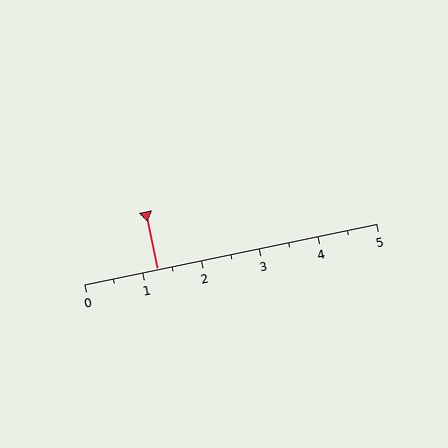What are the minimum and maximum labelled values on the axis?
The axis runs from 0 to 5.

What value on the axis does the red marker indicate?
The marker indicates approximately 1.2.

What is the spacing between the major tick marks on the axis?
The major ticks are spaced 1 apart.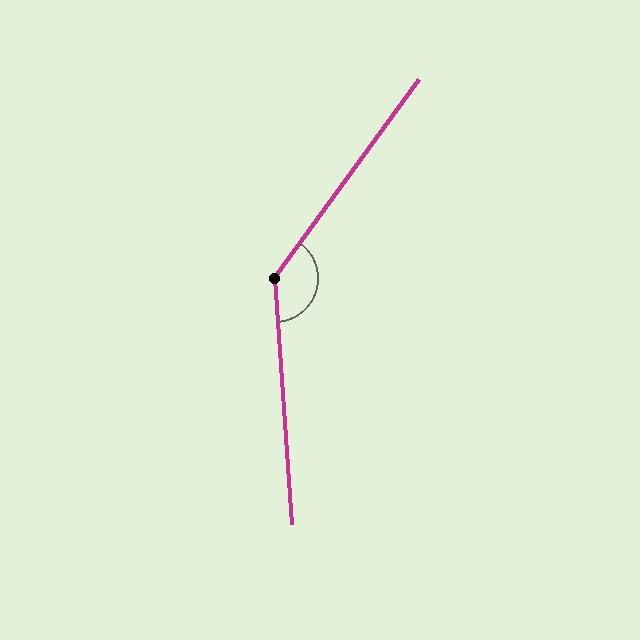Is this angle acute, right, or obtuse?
It is obtuse.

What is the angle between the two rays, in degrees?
Approximately 140 degrees.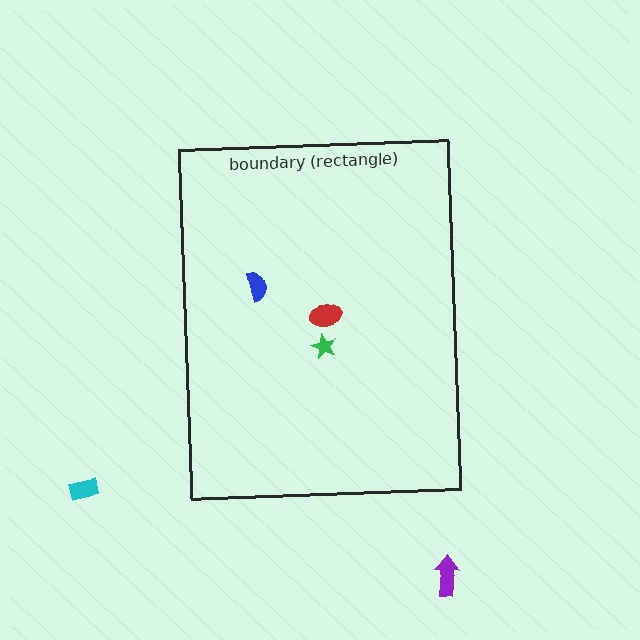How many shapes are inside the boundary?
3 inside, 2 outside.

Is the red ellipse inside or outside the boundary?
Inside.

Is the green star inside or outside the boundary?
Inside.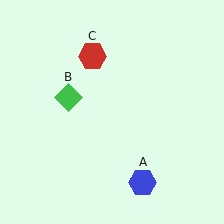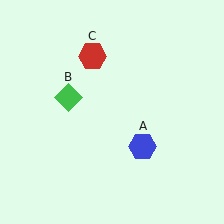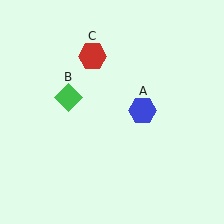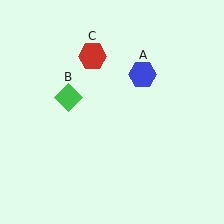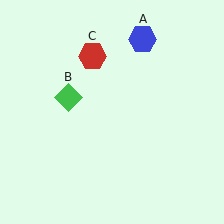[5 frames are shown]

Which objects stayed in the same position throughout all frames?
Green diamond (object B) and red hexagon (object C) remained stationary.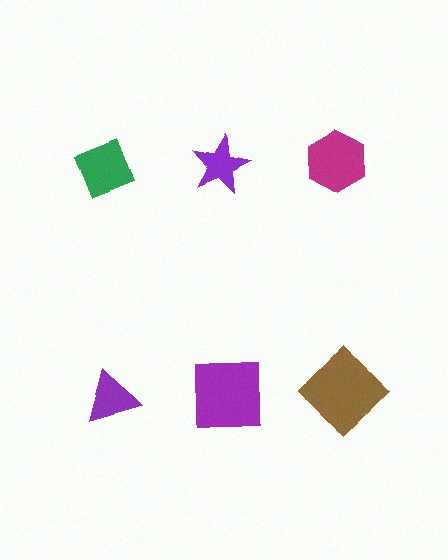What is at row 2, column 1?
A purple triangle.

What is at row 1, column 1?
A green diamond.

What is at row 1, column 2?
A purple star.